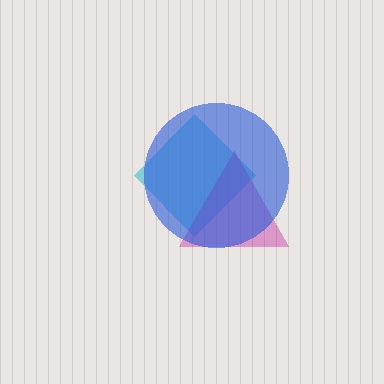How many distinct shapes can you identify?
There are 3 distinct shapes: a cyan diamond, a magenta triangle, a blue circle.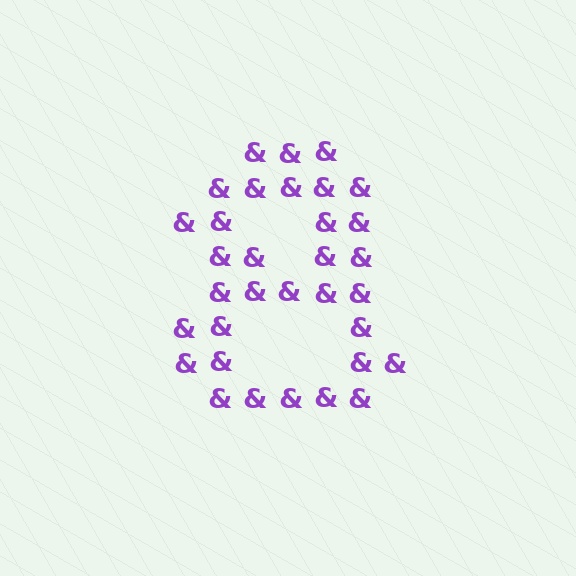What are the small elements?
The small elements are ampersands.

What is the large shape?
The large shape is the digit 8.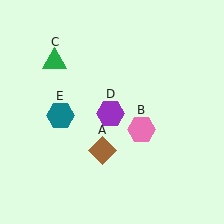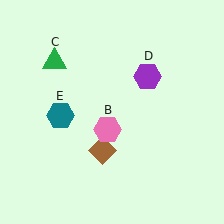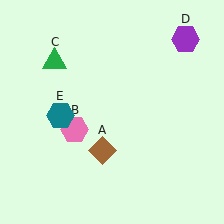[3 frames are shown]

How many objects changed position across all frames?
2 objects changed position: pink hexagon (object B), purple hexagon (object D).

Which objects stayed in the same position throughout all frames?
Brown diamond (object A) and green triangle (object C) and teal hexagon (object E) remained stationary.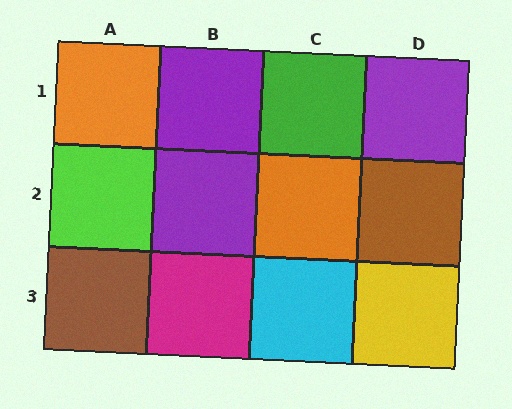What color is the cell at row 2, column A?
Lime.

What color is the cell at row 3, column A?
Brown.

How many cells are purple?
3 cells are purple.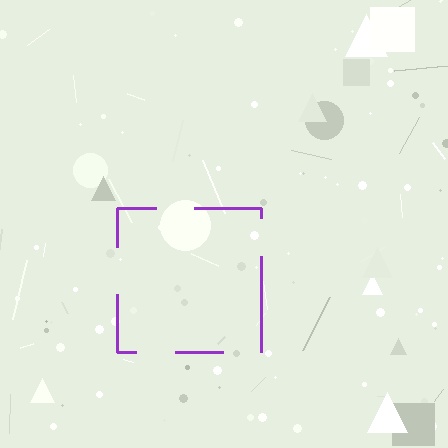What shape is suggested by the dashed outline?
The dashed outline suggests a square.